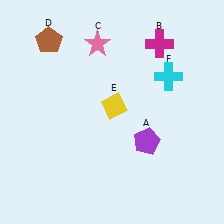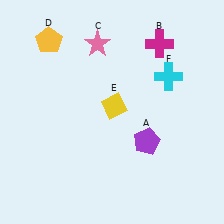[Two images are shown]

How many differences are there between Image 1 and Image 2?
There is 1 difference between the two images.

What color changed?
The pentagon (D) changed from brown in Image 1 to yellow in Image 2.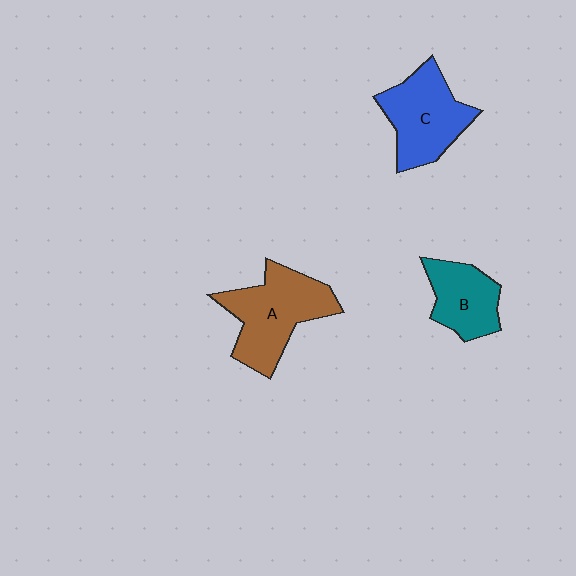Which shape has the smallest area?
Shape B (teal).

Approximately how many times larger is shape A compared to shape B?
Approximately 1.6 times.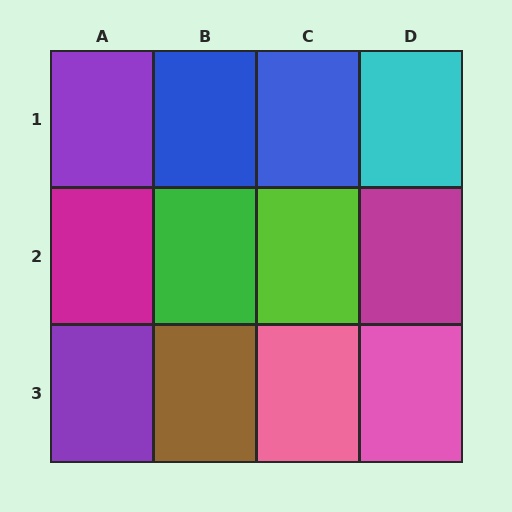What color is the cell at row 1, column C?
Blue.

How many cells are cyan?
1 cell is cyan.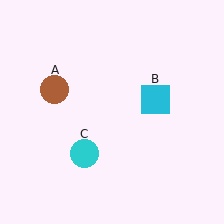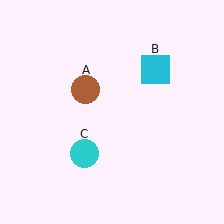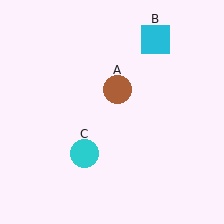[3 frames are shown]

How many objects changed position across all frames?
2 objects changed position: brown circle (object A), cyan square (object B).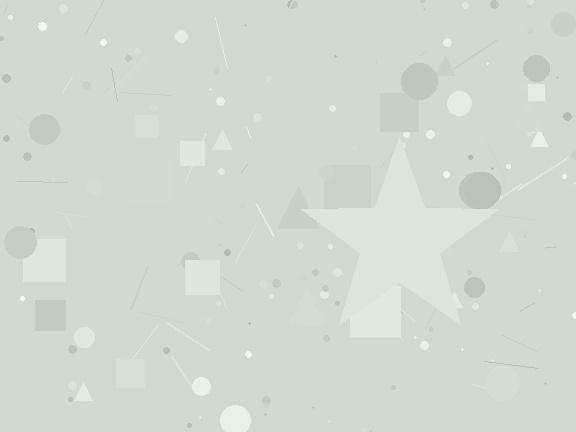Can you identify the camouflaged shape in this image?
The camouflaged shape is a star.